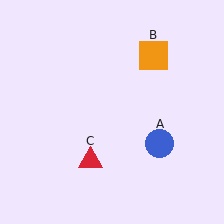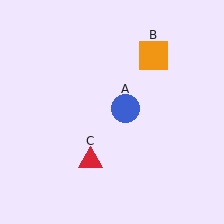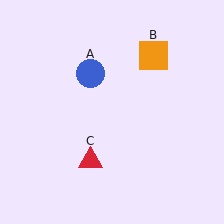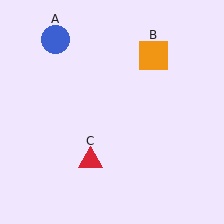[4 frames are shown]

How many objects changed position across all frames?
1 object changed position: blue circle (object A).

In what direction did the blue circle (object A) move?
The blue circle (object A) moved up and to the left.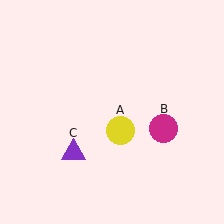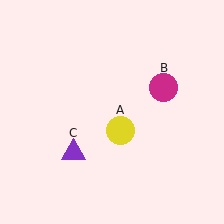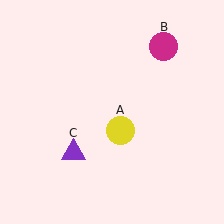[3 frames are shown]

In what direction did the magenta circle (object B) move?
The magenta circle (object B) moved up.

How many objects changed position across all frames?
1 object changed position: magenta circle (object B).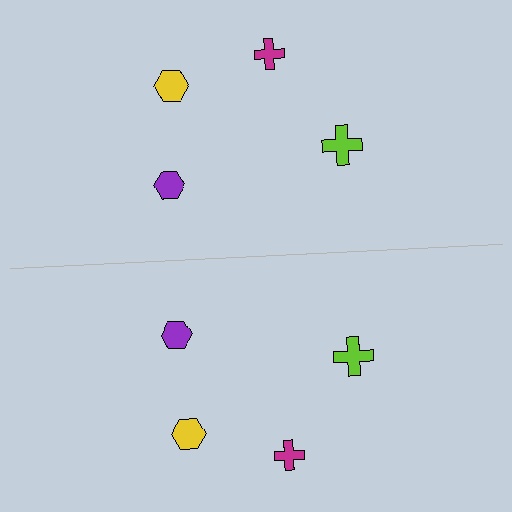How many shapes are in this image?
There are 8 shapes in this image.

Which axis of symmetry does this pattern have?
The pattern has a horizontal axis of symmetry running through the center of the image.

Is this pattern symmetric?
Yes, this pattern has bilateral (reflection) symmetry.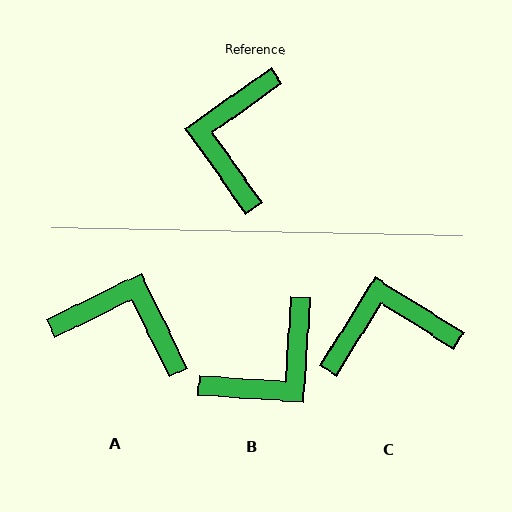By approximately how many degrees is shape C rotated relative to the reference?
Approximately 67 degrees clockwise.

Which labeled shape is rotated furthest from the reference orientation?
B, about 141 degrees away.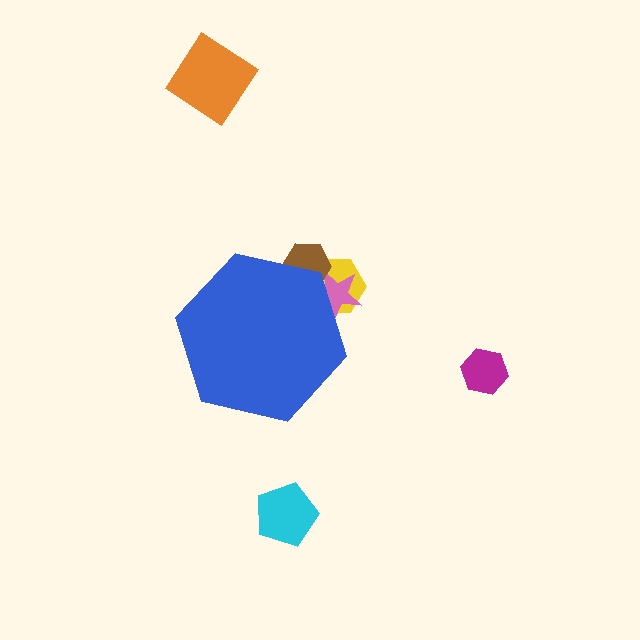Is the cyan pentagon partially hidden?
No, the cyan pentagon is fully visible.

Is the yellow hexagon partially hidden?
Yes, the yellow hexagon is partially hidden behind the blue hexagon.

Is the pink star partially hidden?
Yes, the pink star is partially hidden behind the blue hexagon.